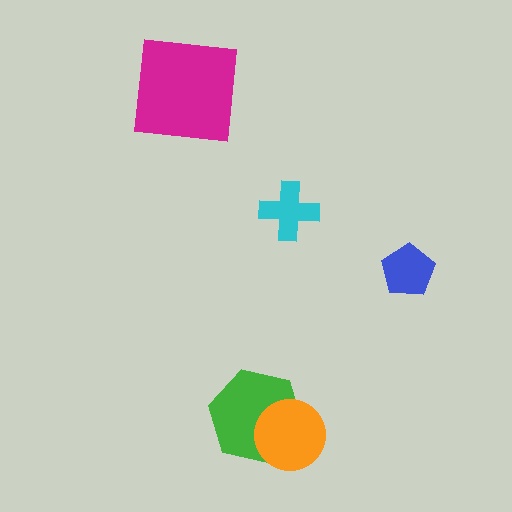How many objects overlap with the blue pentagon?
0 objects overlap with the blue pentagon.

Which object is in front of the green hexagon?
The orange circle is in front of the green hexagon.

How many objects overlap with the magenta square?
0 objects overlap with the magenta square.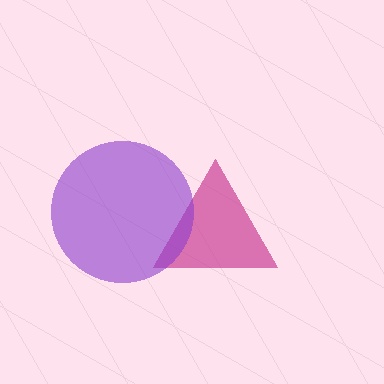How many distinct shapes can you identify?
There are 2 distinct shapes: a magenta triangle, a purple circle.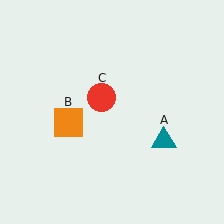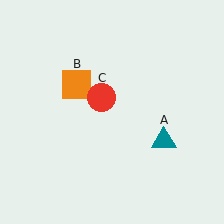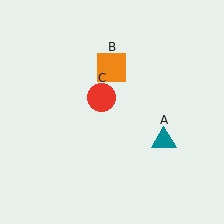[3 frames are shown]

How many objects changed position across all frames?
1 object changed position: orange square (object B).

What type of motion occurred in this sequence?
The orange square (object B) rotated clockwise around the center of the scene.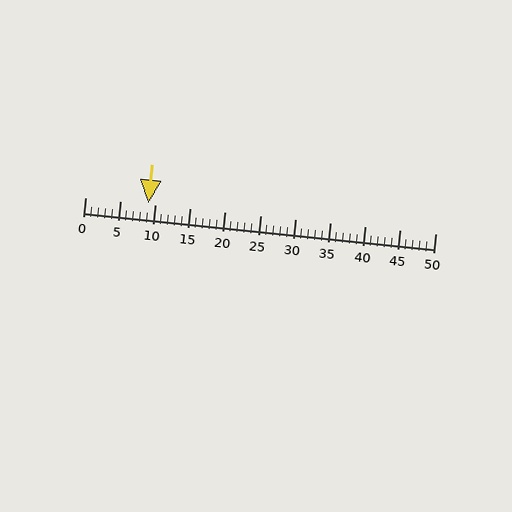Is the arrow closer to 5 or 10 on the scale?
The arrow is closer to 10.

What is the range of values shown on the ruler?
The ruler shows values from 0 to 50.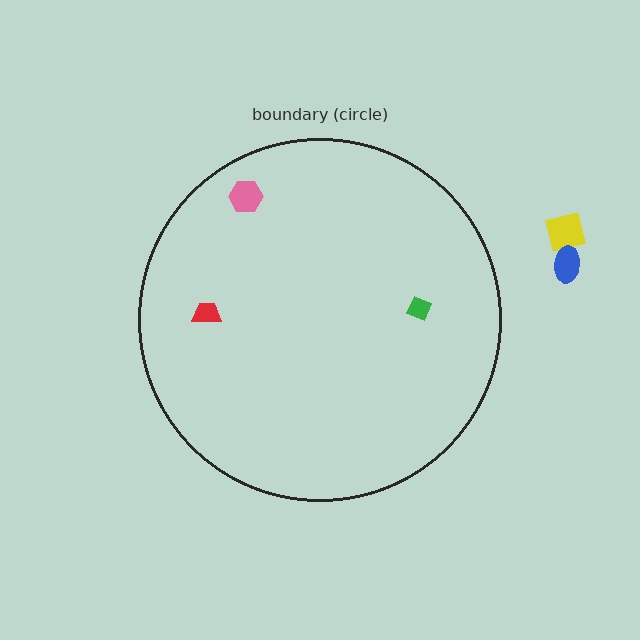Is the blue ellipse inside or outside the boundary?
Outside.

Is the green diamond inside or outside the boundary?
Inside.